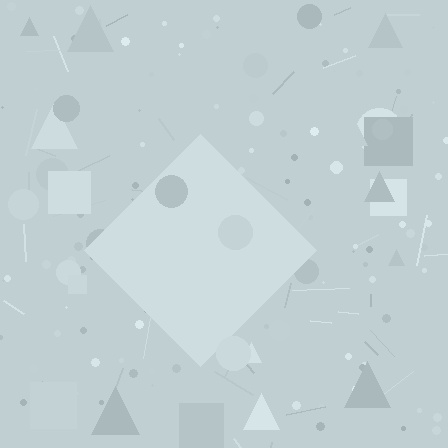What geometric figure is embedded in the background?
A diamond is embedded in the background.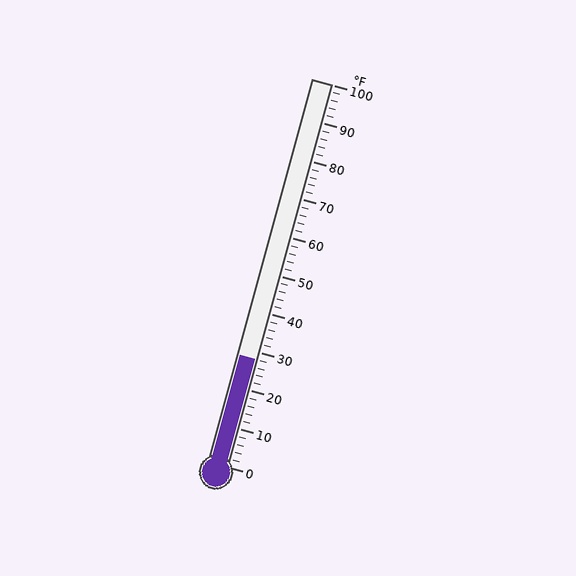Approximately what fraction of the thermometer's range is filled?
The thermometer is filled to approximately 30% of its range.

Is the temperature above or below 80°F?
The temperature is below 80°F.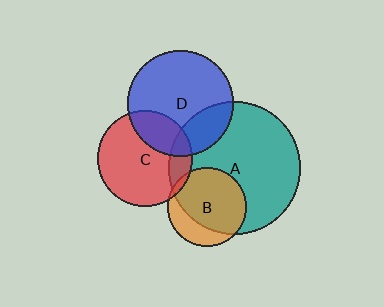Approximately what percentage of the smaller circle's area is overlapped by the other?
Approximately 25%.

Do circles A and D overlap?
Yes.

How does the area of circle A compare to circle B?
Approximately 2.8 times.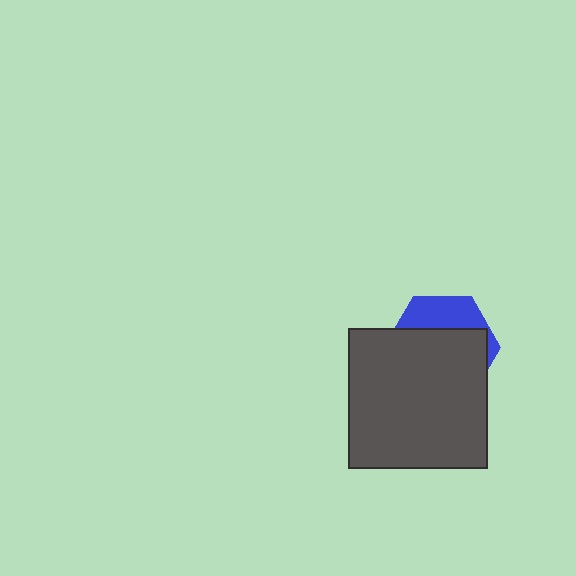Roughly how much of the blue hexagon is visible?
A small part of it is visible (roughly 31%).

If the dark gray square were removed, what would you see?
You would see the complete blue hexagon.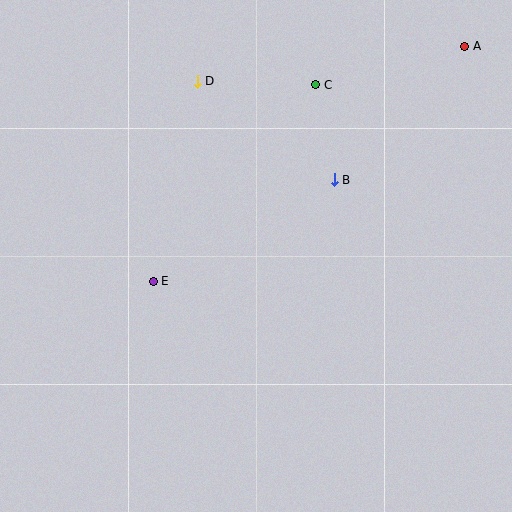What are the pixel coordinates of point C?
Point C is at (316, 85).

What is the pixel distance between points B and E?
The distance between B and E is 207 pixels.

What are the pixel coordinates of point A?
Point A is at (465, 46).